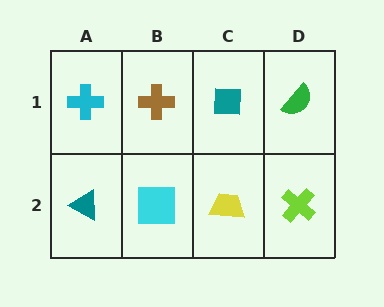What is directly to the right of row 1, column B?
A teal square.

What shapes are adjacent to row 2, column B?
A brown cross (row 1, column B), a teal triangle (row 2, column A), a yellow trapezoid (row 2, column C).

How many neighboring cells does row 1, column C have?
3.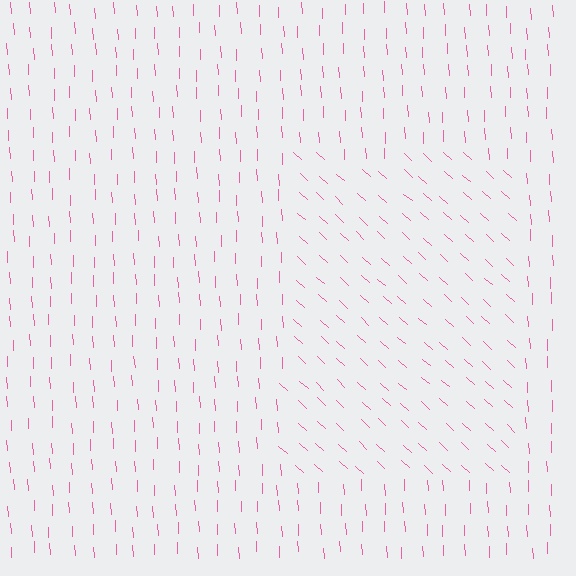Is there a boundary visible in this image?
Yes, there is a texture boundary formed by a change in line orientation.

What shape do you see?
I see a rectangle.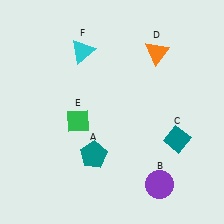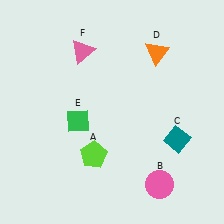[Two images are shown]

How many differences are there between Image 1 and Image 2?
There are 3 differences between the two images.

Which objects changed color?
A changed from teal to lime. B changed from purple to pink. F changed from cyan to pink.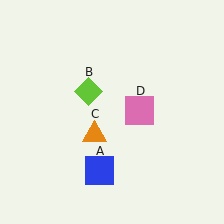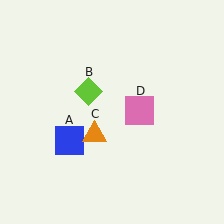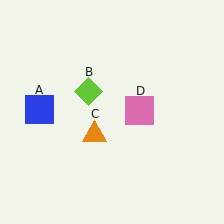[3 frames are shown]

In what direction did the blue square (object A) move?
The blue square (object A) moved up and to the left.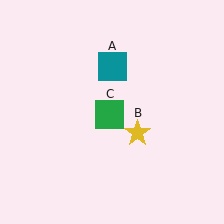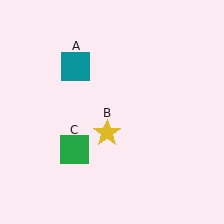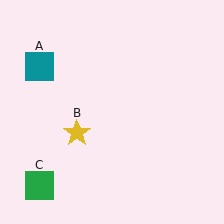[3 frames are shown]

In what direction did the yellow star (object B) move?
The yellow star (object B) moved left.